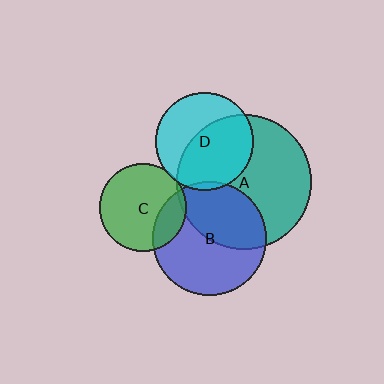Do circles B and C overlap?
Yes.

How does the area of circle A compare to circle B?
Approximately 1.4 times.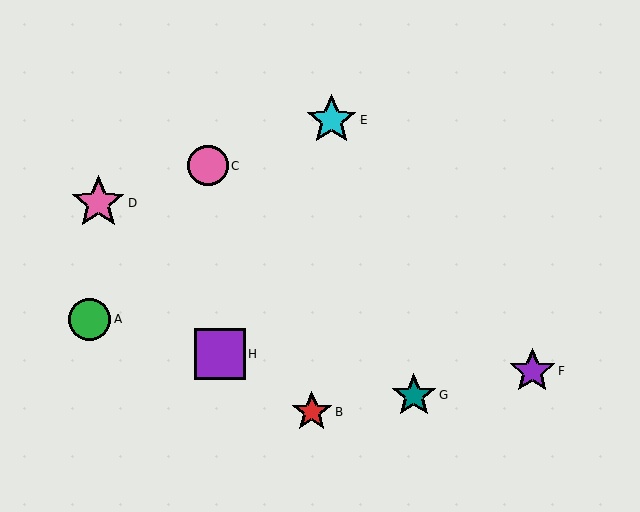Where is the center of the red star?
The center of the red star is at (312, 412).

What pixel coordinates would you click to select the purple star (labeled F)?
Click at (532, 371) to select the purple star F.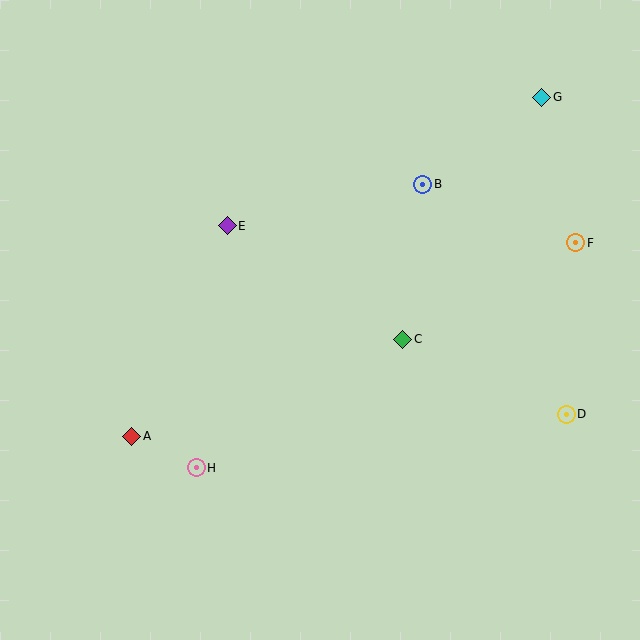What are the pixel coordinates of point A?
Point A is at (132, 436).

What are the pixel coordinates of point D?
Point D is at (566, 414).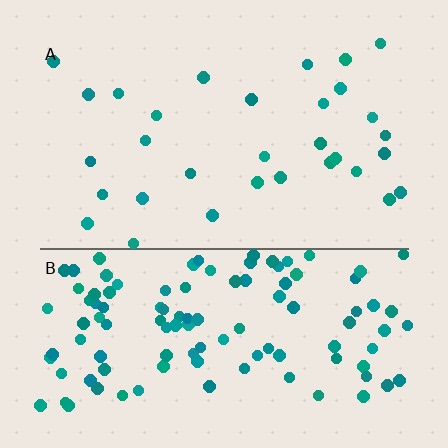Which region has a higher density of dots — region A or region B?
B (the bottom).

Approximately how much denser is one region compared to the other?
Approximately 3.6× — region B over region A.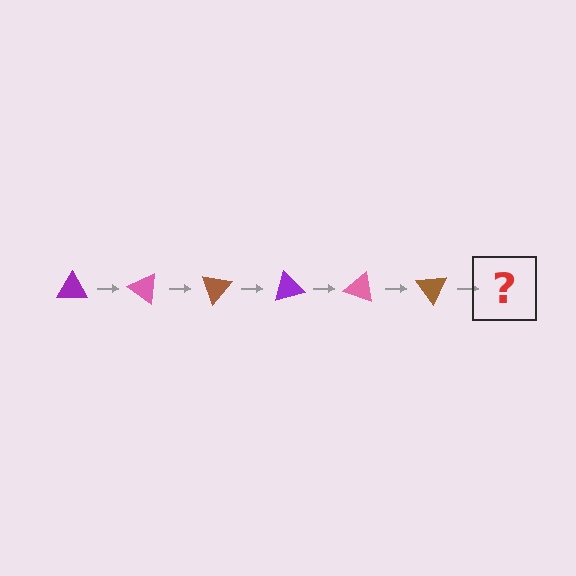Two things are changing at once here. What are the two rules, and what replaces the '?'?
The two rules are that it rotates 35 degrees each step and the color cycles through purple, pink, and brown. The '?' should be a purple triangle, rotated 210 degrees from the start.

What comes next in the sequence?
The next element should be a purple triangle, rotated 210 degrees from the start.